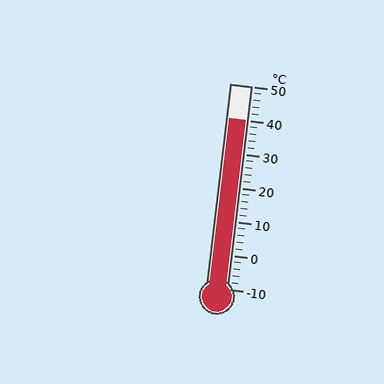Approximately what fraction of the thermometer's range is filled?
The thermometer is filled to approximately 85% of its range.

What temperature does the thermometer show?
The thermometer shows approximately 40°C.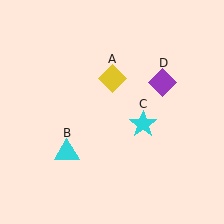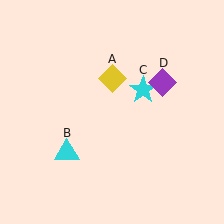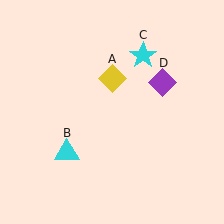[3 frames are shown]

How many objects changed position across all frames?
1 object changed position: cyan star (object C).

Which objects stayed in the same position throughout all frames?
Yellow diamond (object A) and cyan triangle (object B) and purple diamond (object D) remained stationary.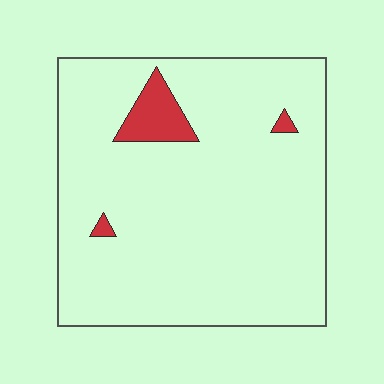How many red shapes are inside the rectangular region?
3.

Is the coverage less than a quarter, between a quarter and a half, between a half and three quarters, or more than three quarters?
Less than a quarter.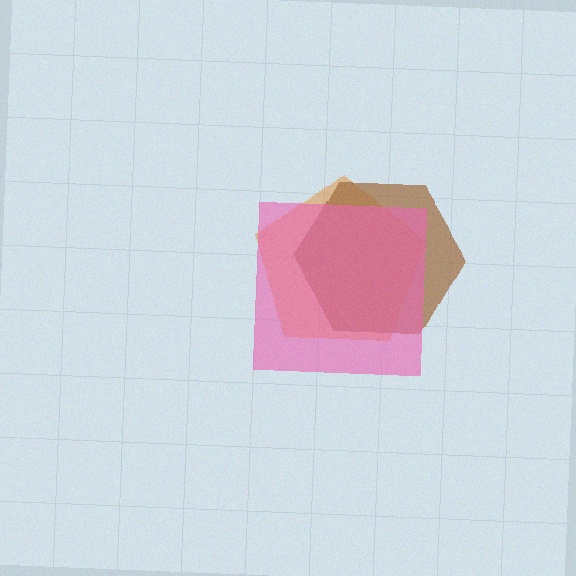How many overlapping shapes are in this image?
There are 3 overlapping shapes in the image.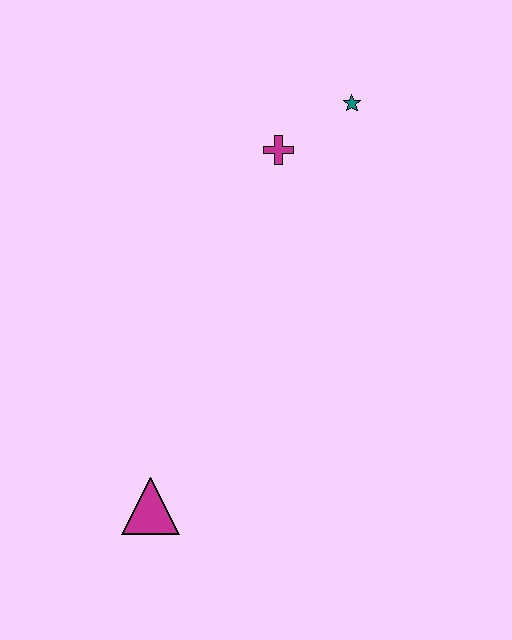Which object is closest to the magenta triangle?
The magenta cross is closest to the magenta triangle.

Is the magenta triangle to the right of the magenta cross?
No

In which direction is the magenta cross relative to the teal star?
The magenta cross is to the left of the teal star.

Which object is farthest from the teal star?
The magenta triangle is farthest from the teal star.